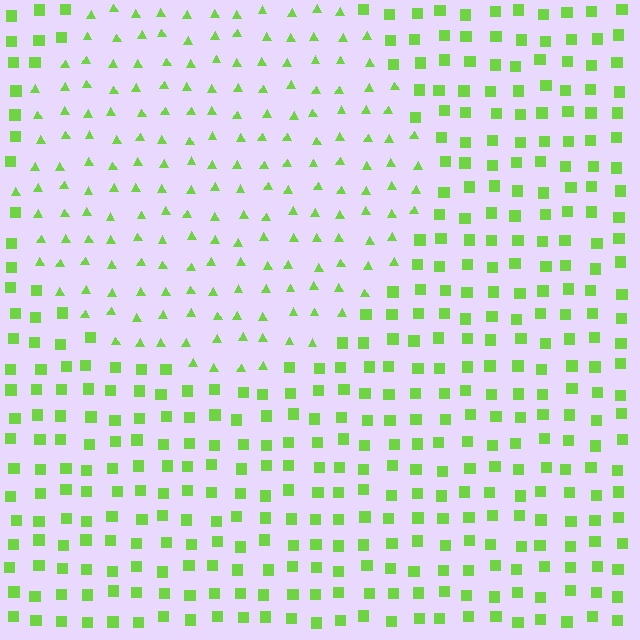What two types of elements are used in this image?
The image uses triangles inside the circle region and squares outside it.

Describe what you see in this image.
The image is filled with small lime elements arranged in a uniform grid. A circle-shaped region contains triangles, while the surrounding area contains squares. The boundary is defined purely by the change in element shape.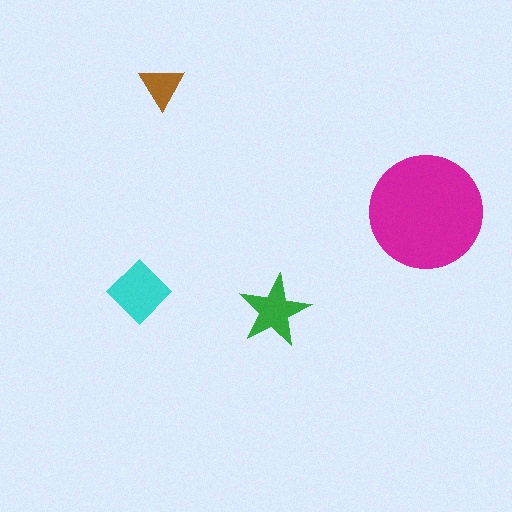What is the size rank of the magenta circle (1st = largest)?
1st.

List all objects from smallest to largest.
The brown triangle, the green star, the cyan diamond, the magenta circle.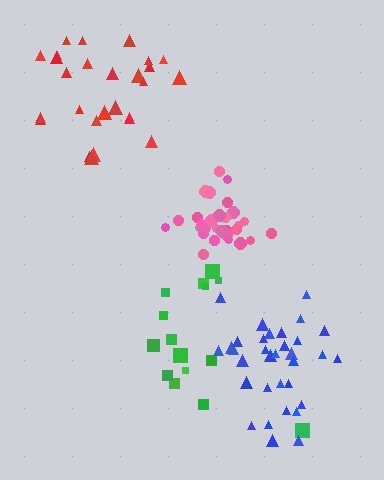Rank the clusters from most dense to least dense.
pink, blue, red, green.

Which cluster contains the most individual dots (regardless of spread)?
Blue (33).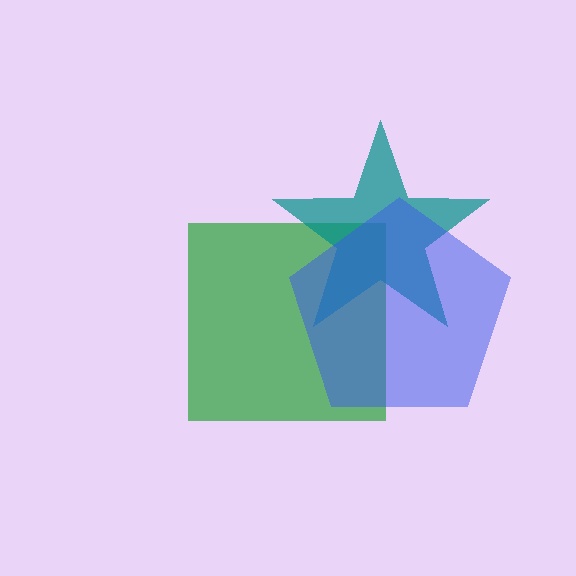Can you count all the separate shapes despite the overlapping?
Yes, there are 3 separate shapes.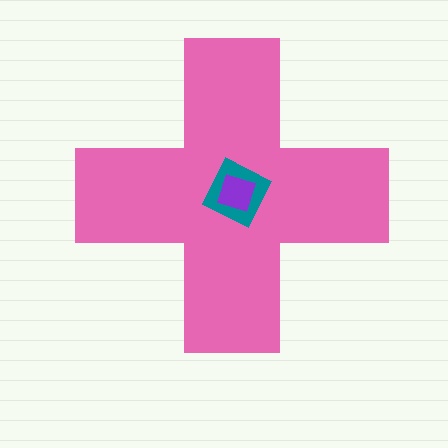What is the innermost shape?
The purple diamond.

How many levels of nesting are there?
3.